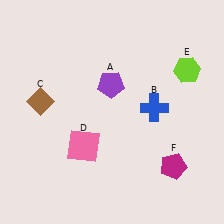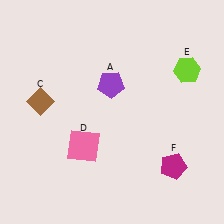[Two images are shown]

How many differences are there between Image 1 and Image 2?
There is 1 difference between the two images.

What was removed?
The blue cross (B) was removed in Image 2.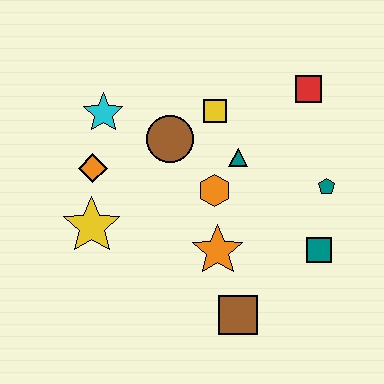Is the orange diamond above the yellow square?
No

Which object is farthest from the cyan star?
The teal square is farthest from the cyan star.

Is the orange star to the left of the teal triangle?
Yes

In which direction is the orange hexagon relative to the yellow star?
The orange hexagon is to the right of the yellow star.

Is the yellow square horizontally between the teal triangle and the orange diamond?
Yes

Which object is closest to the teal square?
The teal pentagon is closest to the teal square.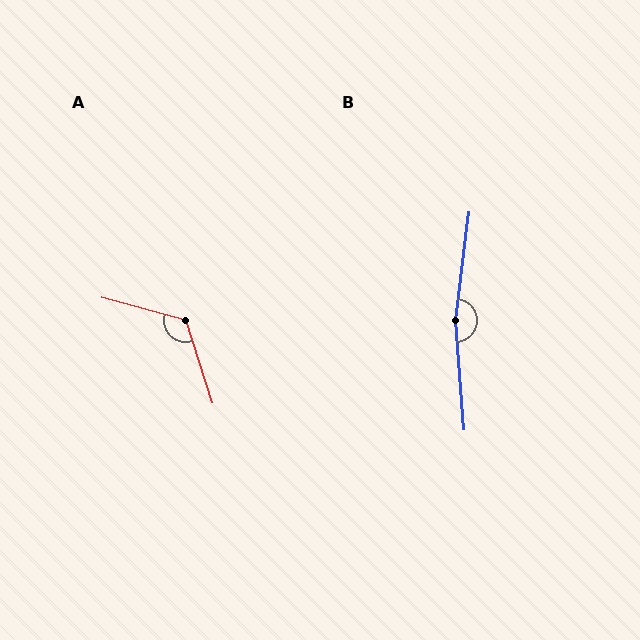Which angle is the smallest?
A, at approximately 123 degrees.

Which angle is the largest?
B, at approximately 168 degrees.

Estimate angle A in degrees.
Approximately 123 degrees.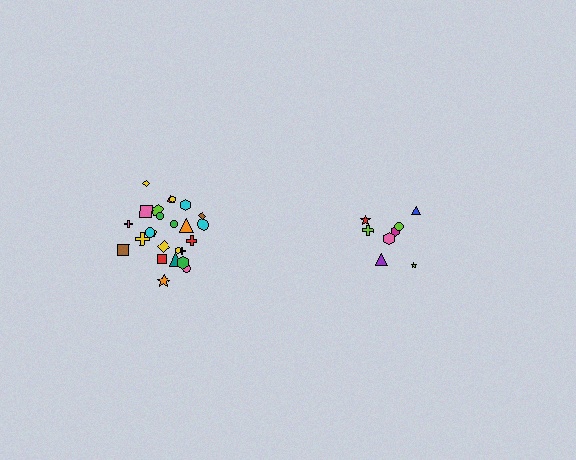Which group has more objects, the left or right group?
The left group.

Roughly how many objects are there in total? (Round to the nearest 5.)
Roughly 35 objects in total.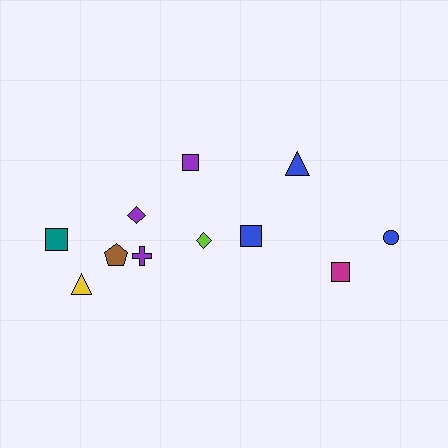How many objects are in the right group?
There are 4 objects.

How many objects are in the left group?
There are 7 objects.